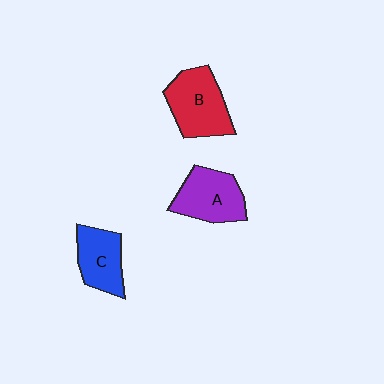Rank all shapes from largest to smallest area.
From largest to smallest: B (red), A (purple), C (blue).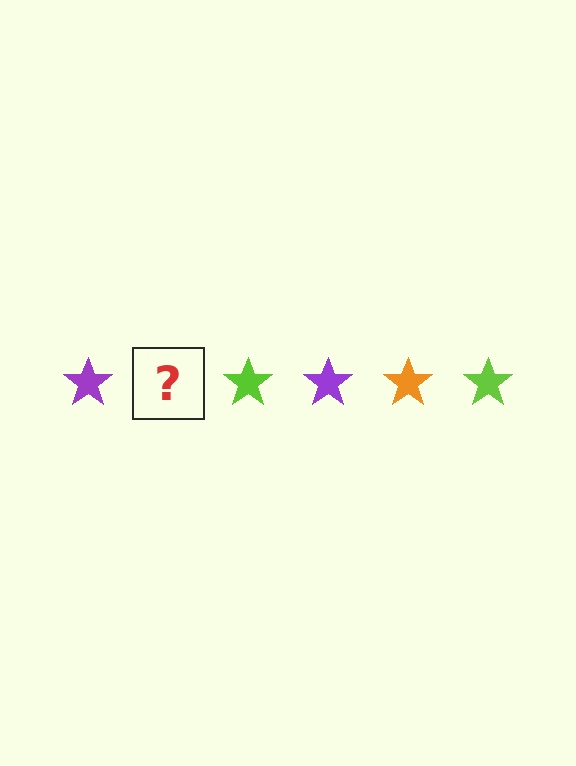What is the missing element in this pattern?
The missing element is an orange star.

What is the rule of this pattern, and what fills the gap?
The rule is that the pattern cycles through purple, orange, lime stars. The gap should be filled with an orange star.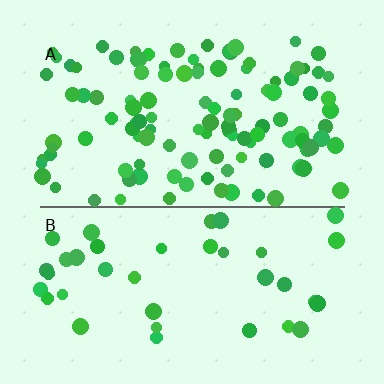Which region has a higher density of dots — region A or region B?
A (the top).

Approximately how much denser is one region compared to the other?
Approximately 2.9× — region A over region B.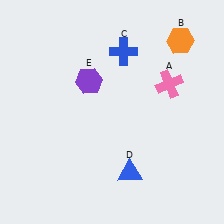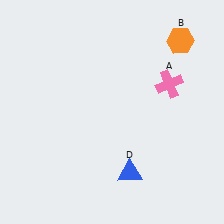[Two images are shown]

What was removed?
The blue cross (C), the purple hexagon (E) were removed in Image 2.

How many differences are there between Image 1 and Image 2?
There are 2 differences between the two images.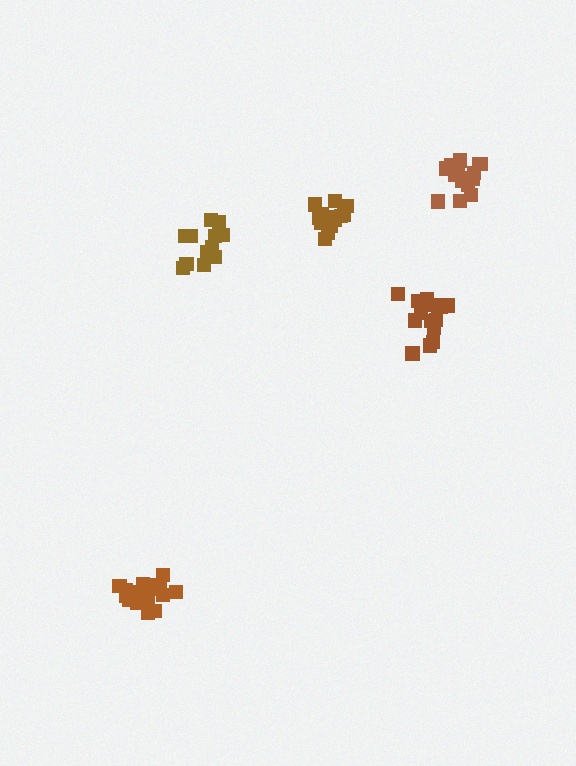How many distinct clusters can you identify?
There are 5 distinct clusters.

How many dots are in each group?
Group 1: 18 dots, Group 2: 16 dots, Group 3: 13 dots, Group 4: 15 dots, Group 5: 19 dots (81 total).